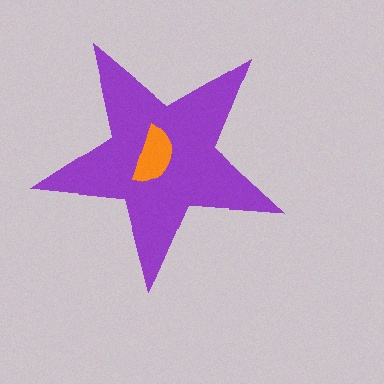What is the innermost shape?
The orange semicircle.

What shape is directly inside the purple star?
The orange semicircle.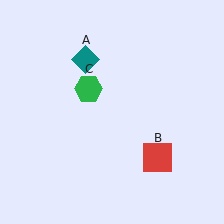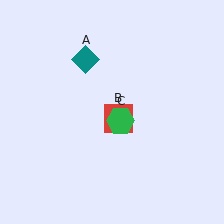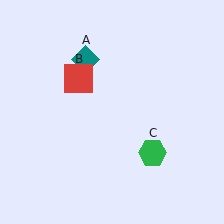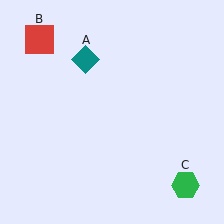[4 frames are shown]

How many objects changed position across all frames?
2 objects changed position: red square (object B), green hexagon (object C).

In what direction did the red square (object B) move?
The red square (object B) moved up and to the left.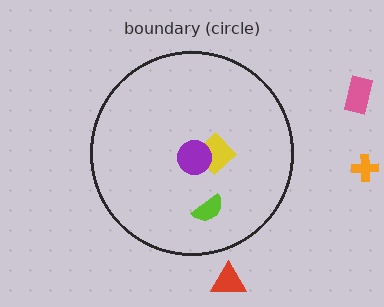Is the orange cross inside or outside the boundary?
Outside.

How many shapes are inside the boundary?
3 inside, 3 outside.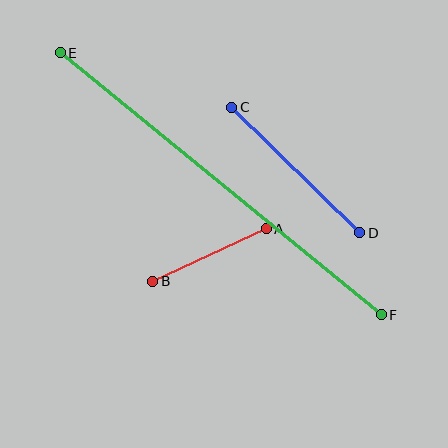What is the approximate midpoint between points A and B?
The midpoint is at approximately (209, 255) pixels.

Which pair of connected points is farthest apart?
Points E and F are farthest apart.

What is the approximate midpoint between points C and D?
The midpoint is at approximately (296, 170) pixels.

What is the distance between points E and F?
The distance is approximately 414 pixels.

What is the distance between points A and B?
The distance is approximately 125 pixels.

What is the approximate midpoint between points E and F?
The midpoint is at approximately (221, 184) pixels.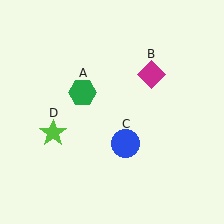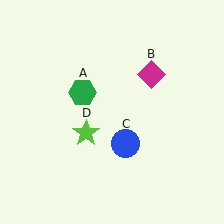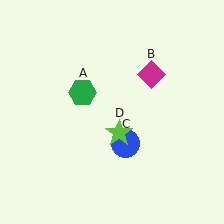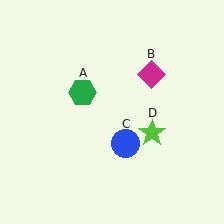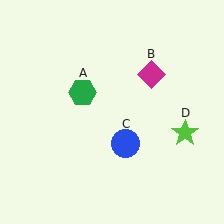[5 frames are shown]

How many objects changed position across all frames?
1 object changed position: lime star (object D).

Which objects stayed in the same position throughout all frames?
Green hexagon (object A) and magenta diamond (object B) and blue circle (object C) remained stationary.